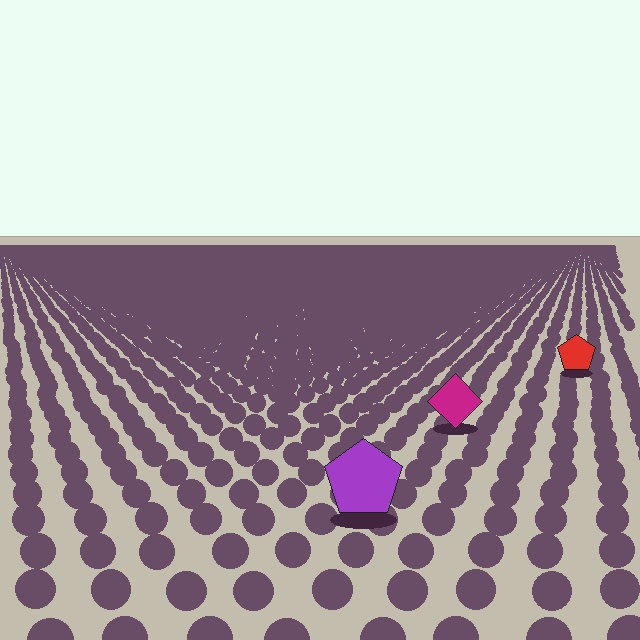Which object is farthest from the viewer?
The red pentagon is farthest from the viewer. It appears smaller and the ground texture around it is denser.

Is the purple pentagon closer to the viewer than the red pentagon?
Yes. The purple pentagon is closer — you can tell from the texture gradient: the ground texture is coarser near it.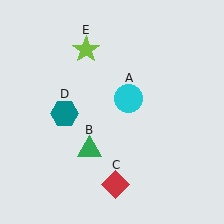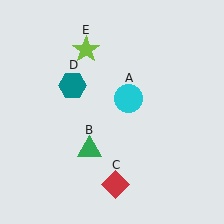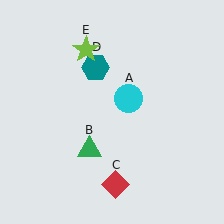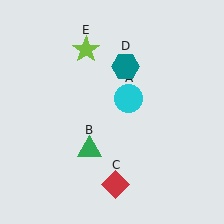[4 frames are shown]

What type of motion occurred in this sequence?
The teal hexagon (object D) rotated clockwise around the center of the scene.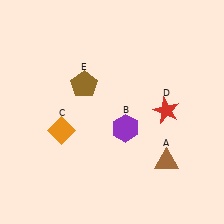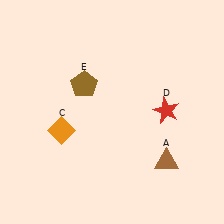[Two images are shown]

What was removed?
The purple hexagon (B) was removed in Image 2.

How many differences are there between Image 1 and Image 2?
There is 1 difference between the two images.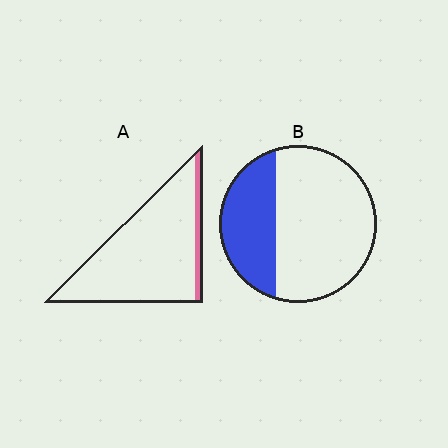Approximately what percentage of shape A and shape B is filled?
A is approximately 10% and B is approximately 30%.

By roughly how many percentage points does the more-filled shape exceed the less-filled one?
By roughly 25 percentage points (B over A).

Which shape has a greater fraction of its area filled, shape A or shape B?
Shape B.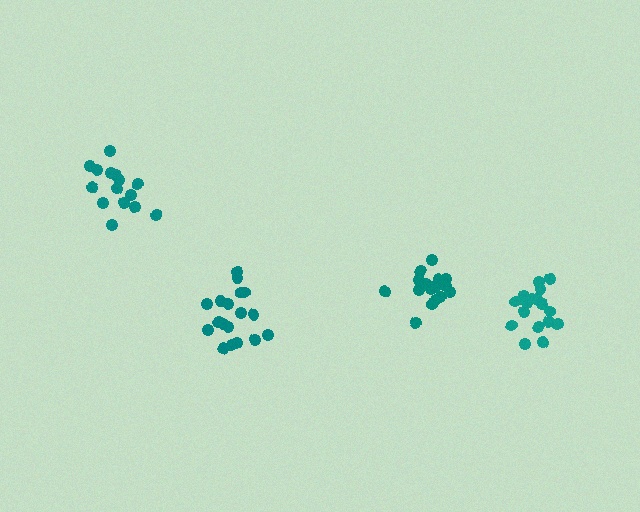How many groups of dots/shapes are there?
There are 4 groups.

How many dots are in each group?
Group 1: 17 dots, Group 2: 17 dots, Group 3: 18 dots, Group 4: 16 dots (68 total).